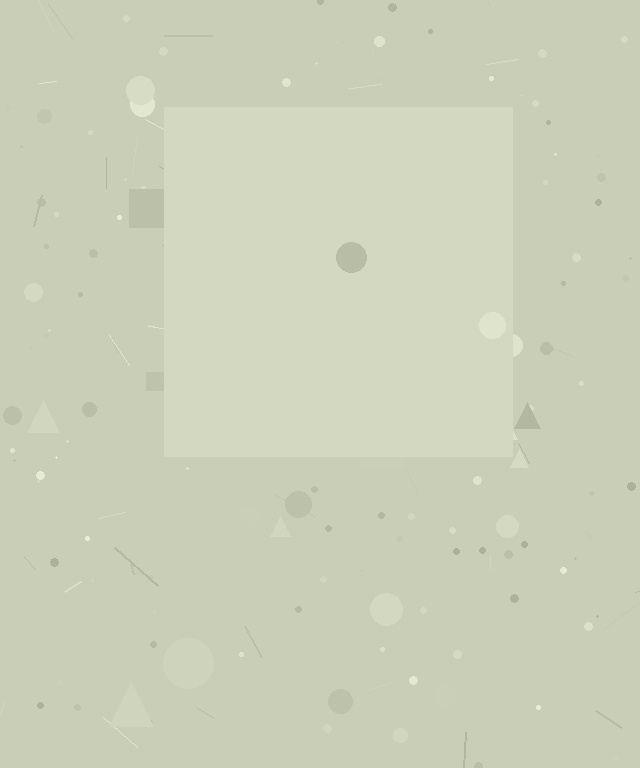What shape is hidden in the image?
A square is hidden in the image.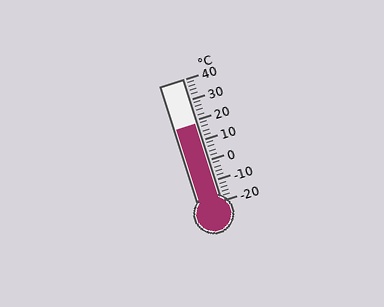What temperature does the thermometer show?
The thermometer shows approximately 18°C.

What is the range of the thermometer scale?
The thermometer scale ranges from -20°C to 40°C.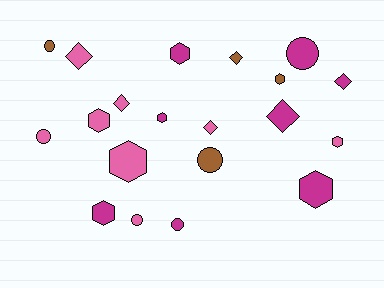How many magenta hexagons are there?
There are 4 magenta hexagons.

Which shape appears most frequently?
Hexagon, with 8 objects.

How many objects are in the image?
There are 20 objects.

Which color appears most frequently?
Pink, with 8 objects.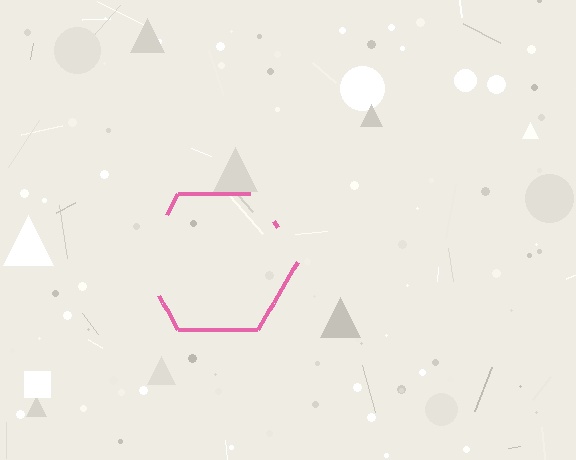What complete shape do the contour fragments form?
The contour fragments form a hexagon.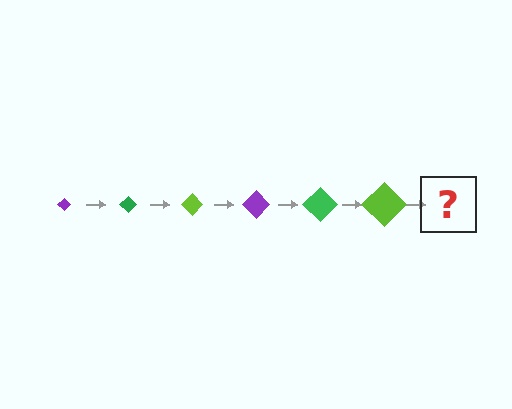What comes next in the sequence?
The next element should be a purple diamond, larger than the previous one.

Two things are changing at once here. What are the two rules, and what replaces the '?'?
The two rules are that the diamond grows larger each step and the color cycles through purple, green, and lime. The '?' should be a purple diamond, larger than the previous one.